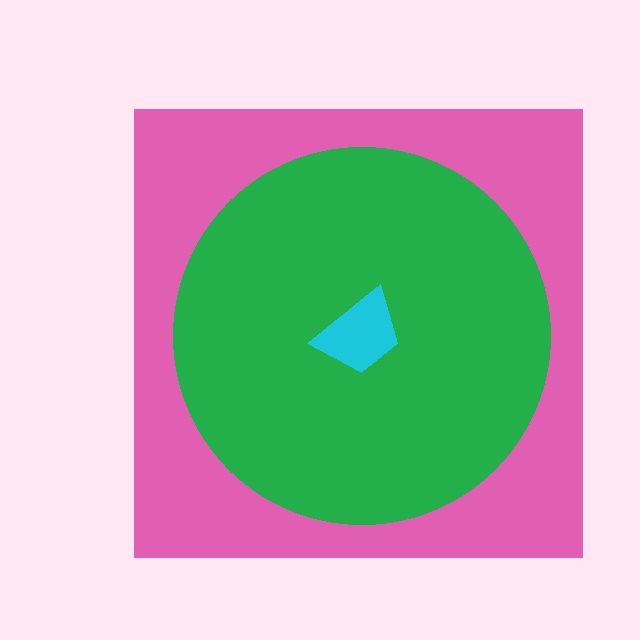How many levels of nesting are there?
3.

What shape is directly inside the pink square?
The green circle.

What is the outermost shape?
The pink square.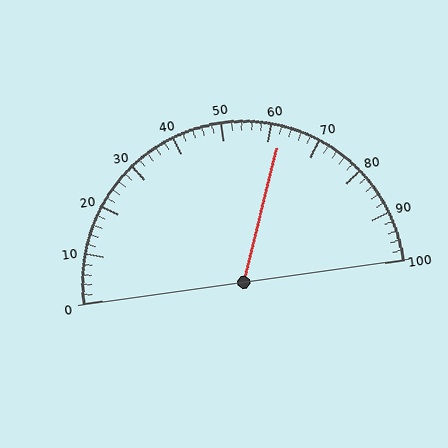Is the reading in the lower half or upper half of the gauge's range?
The reading is in the upper half of the range (0 to 100).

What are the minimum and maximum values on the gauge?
The gauge ranges from 0 to 100.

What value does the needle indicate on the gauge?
The needle indicates approximately 62.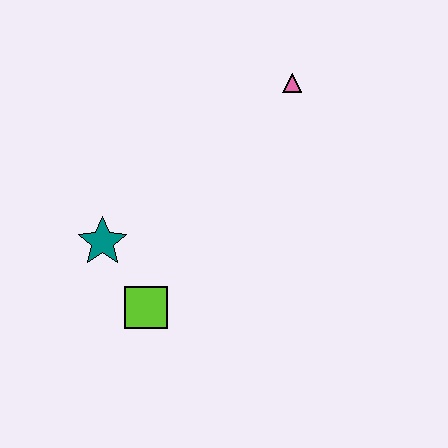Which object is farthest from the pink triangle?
The lime square is farthest from the pink triangle.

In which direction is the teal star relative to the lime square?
The teal star is above the lime square.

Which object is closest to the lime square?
The teal star is closest to the lime square.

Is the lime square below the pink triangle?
Yes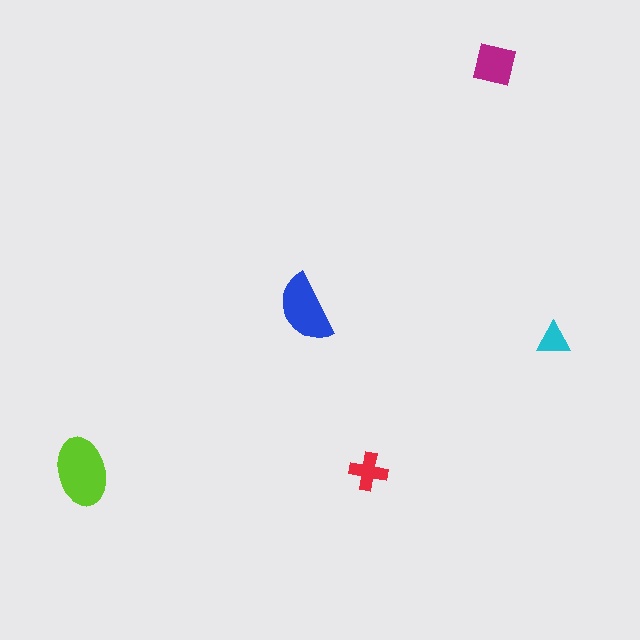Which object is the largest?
The lime ellipse.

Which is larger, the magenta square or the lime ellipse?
The lime ellipse.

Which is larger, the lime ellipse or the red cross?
The lime ellipse.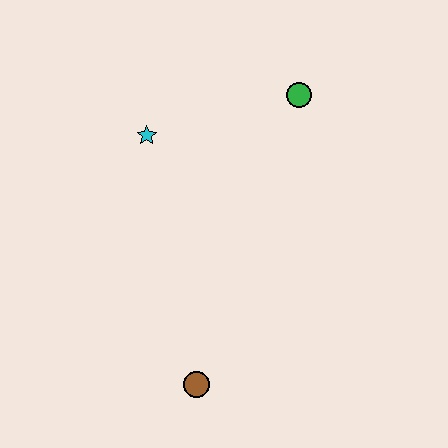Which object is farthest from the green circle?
The brown circle is farthest from the green circle.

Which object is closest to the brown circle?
The cyan star is closest to the brown circle.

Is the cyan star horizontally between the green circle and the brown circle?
No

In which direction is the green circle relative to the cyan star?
The green circle is to the right of the cyan star.